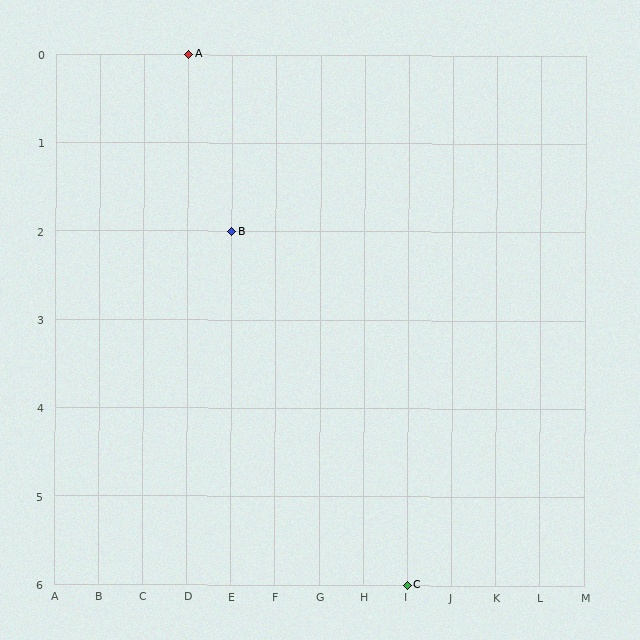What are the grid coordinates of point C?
Point C is at grid coordinates (I, 6).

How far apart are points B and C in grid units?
Points B and C are 4 columns and 4 rows apart (about 5.7 grid units diagonally).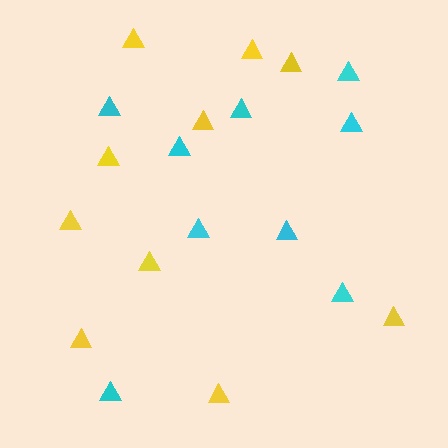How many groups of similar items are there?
There are 2 groups: one group of cyan triangles (9) and one group of yellow triangles (10).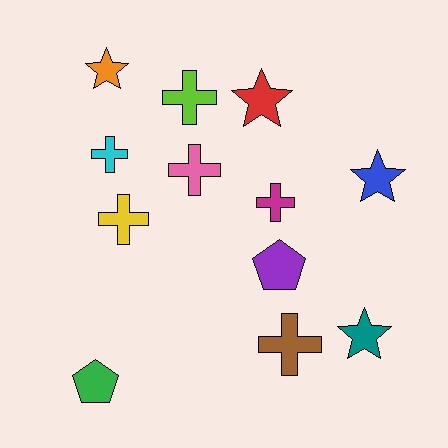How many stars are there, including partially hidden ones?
There are 4 stars.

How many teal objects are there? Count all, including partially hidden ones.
There is 1 teal object.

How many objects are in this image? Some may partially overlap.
There are 12 objects.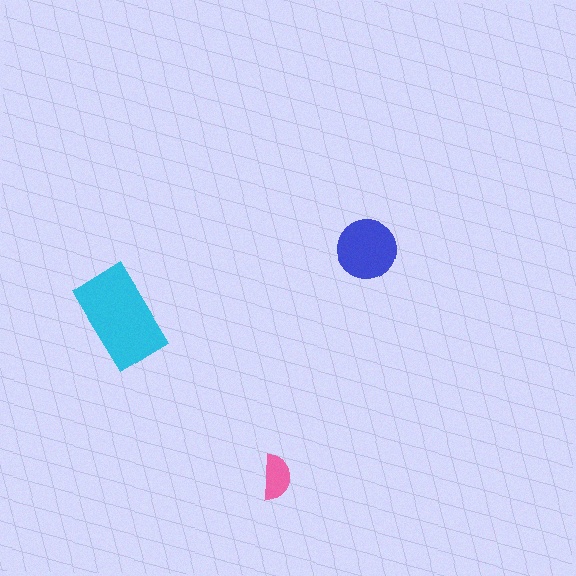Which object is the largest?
The cyan rectangle.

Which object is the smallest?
The pink semicircle.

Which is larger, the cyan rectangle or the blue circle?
The cyan rectangle.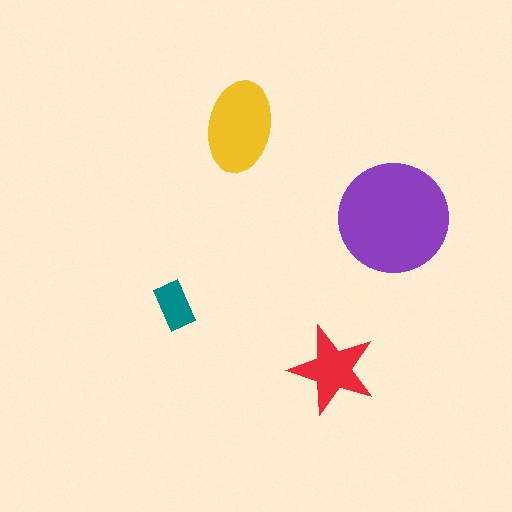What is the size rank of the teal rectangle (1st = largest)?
4th.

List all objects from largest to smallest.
The purple circle, the yellow ellipse, the red star, the teal rectangle.